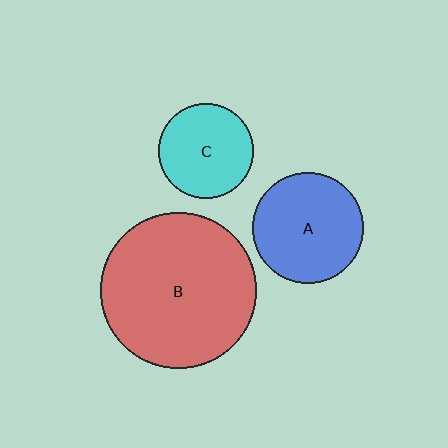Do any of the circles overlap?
No, none of the circles overlap.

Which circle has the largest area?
Circle B (red).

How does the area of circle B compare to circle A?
Approximately 2.0 times.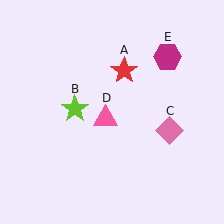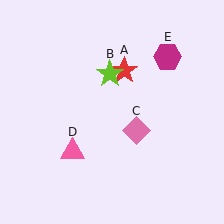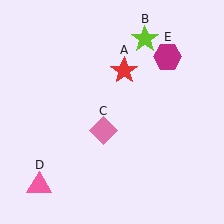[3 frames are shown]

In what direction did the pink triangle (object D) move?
The pink triangle (object D) moved down and to the left.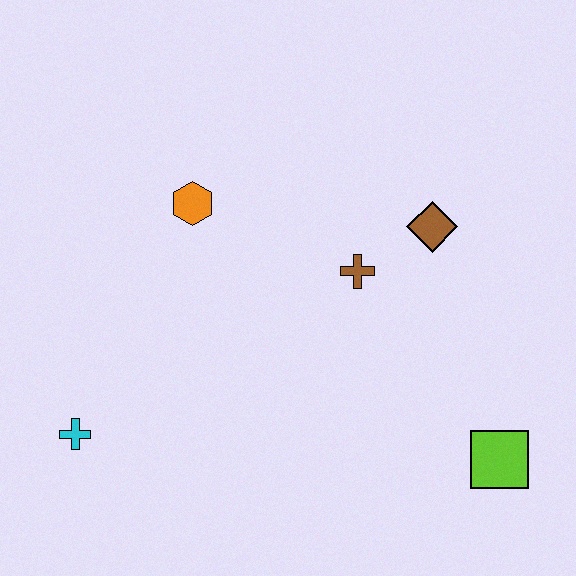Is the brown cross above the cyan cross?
Yes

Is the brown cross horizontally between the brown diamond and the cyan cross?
Yes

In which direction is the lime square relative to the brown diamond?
The lime square is below the brown diamond.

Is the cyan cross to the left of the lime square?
Yes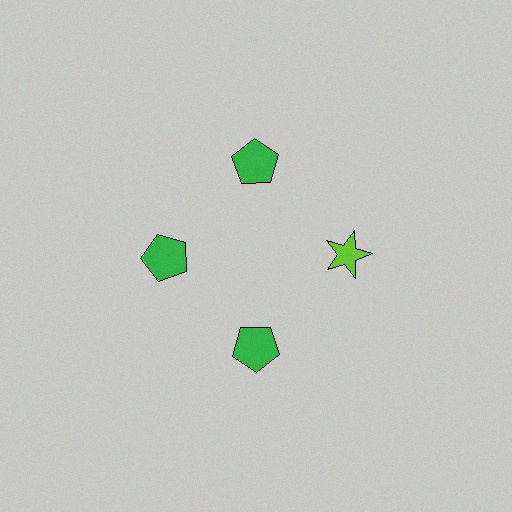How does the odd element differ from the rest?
It differs in both color (lime instead of green) and shape (star instead of pentagon).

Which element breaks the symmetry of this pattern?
The lime star at roughly the 3 o'clock position breaks the symmetry. All other shapes are green pentagons.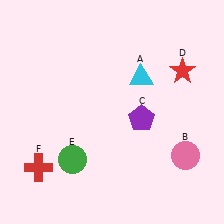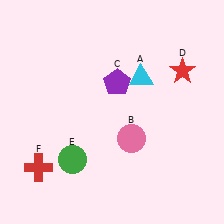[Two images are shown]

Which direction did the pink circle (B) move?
The pink circle (B) moved left.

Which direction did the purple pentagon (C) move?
The purple pentagon (C) moved up.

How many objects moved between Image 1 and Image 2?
2 objects moved between the two images.